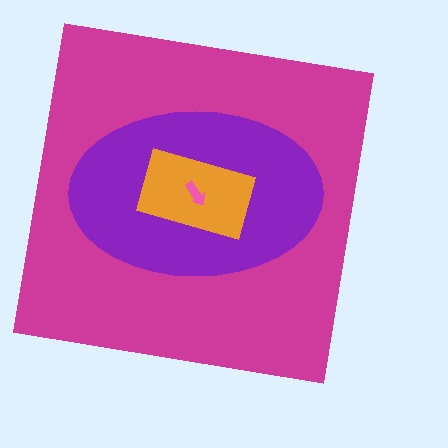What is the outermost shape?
The magenta square.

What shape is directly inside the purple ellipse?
The orange rectangle.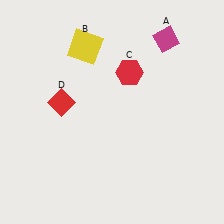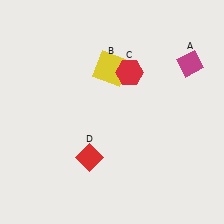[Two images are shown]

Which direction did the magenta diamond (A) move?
The magenta diamond (A) moved down.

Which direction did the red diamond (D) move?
The red diamond (D) moved down.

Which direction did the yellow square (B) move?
The yellow square (B) moved right.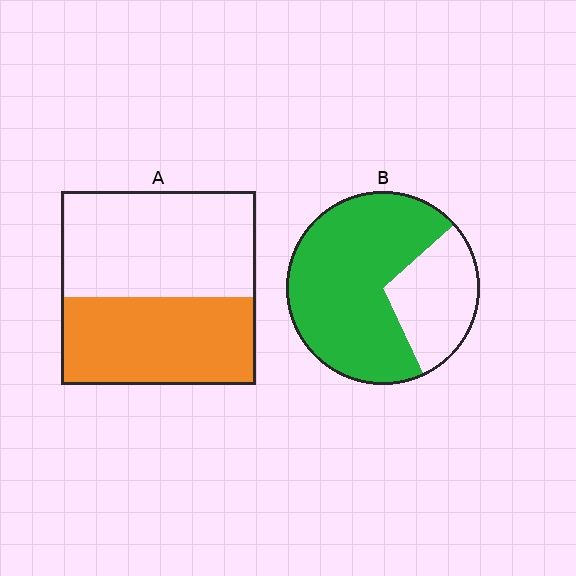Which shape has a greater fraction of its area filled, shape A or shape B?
Shape B.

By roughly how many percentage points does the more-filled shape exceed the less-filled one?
By roughly 25 percentage points (B over A).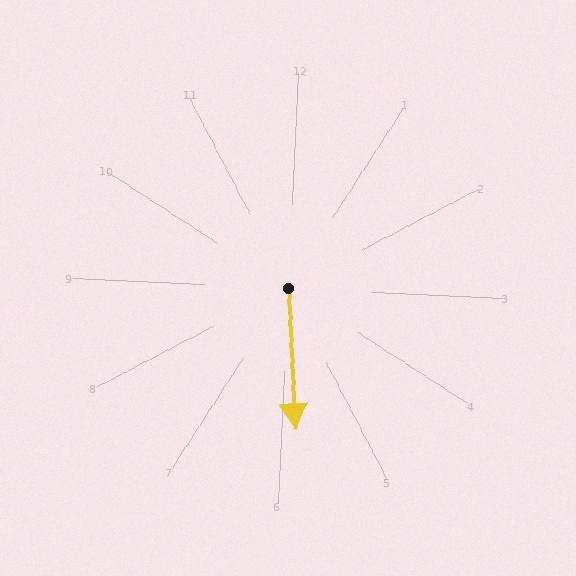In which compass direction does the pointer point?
South.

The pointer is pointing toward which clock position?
Roughly 6 o'clock.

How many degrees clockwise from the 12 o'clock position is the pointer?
Approximately 175 degrees.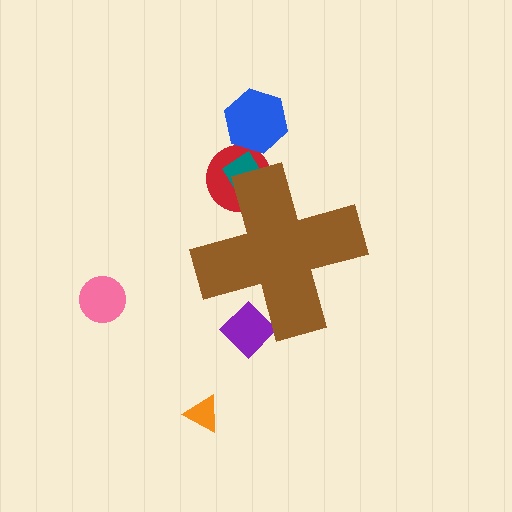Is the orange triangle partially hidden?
No, the orange triangle is fully visible.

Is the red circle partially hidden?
Yes, the red circle is partially hidden behind the brown cross.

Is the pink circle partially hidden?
No, the pink circle is fully visible.